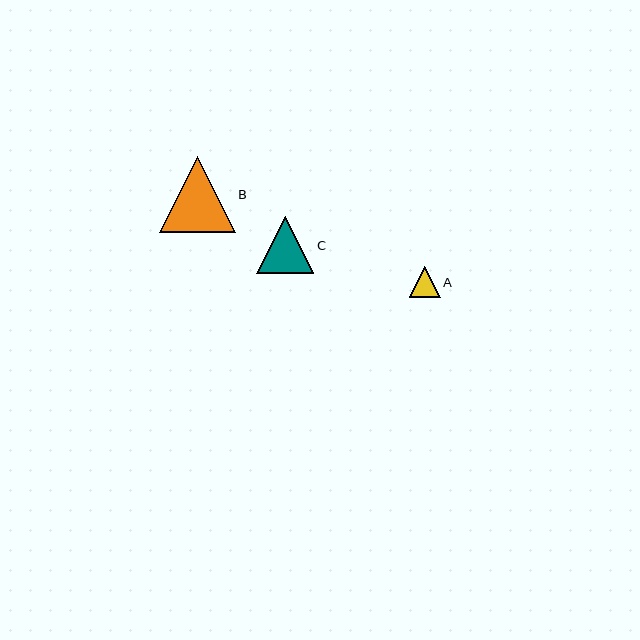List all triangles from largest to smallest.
From largest to smallest: B, C, A.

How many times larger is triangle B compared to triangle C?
Triangle B is approximately 1.3 times the size of triangle C.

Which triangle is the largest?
Triangle B is the largest with a size of approximately 76 pixels.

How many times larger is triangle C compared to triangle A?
Triangle C is approximately 1.8 times the size of triangle A.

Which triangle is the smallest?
Triangle A is the smallest with a size of approximately 31 pixels.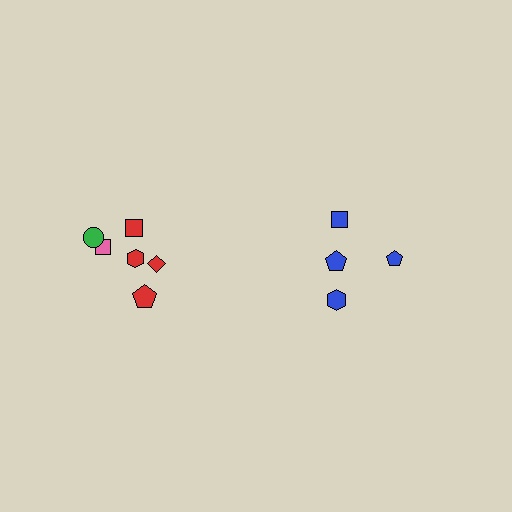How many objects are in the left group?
There are 6 objects.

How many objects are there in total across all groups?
There are 10 objects.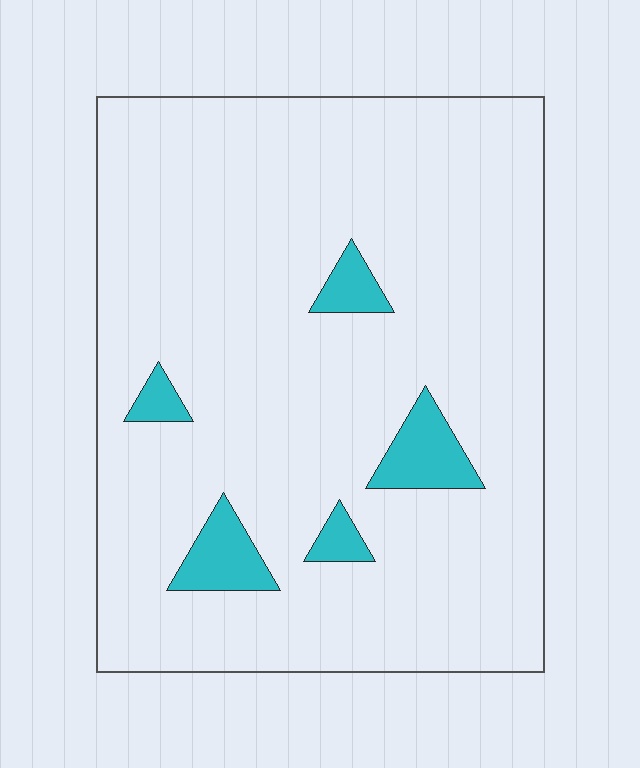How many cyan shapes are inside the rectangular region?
5.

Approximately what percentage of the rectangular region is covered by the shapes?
Approximately 10%.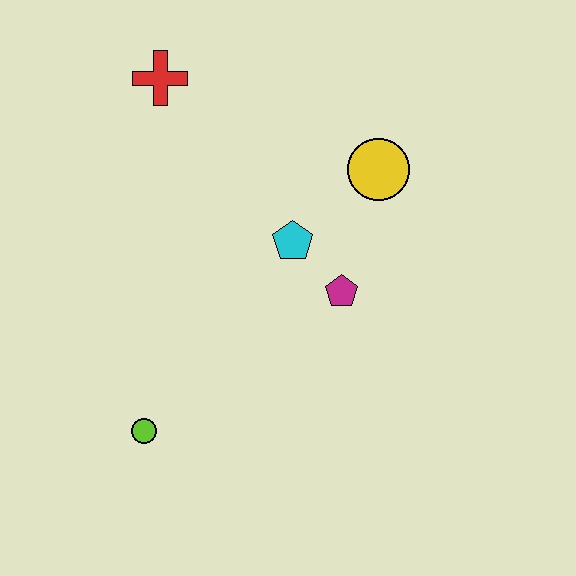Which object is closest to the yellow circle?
The cyan pentagon is closest to the yellow circle.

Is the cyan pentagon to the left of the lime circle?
No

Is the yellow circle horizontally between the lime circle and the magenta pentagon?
No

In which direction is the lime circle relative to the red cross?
The lime circle is below the red cross.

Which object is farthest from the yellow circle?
The lime circle is farthest from the yellow circle.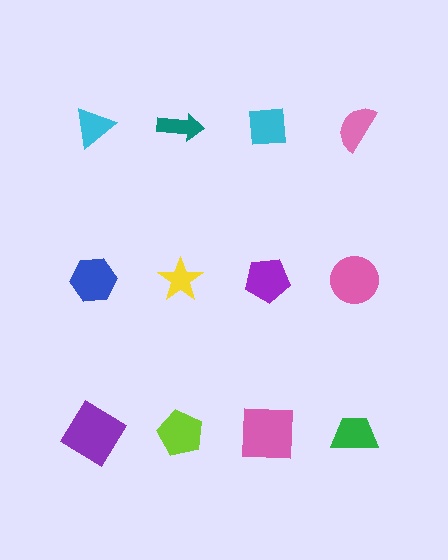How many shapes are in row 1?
4 shapes.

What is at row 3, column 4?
A green trapezoid.